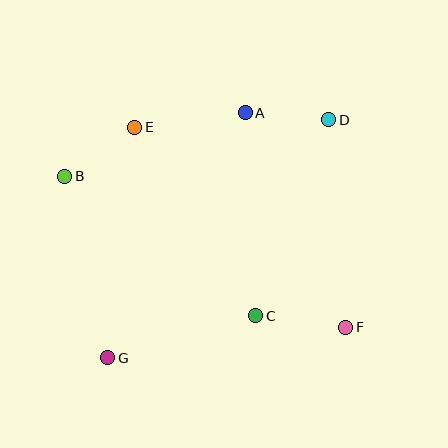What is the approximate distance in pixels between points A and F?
The distance between A and F is approximately 237 pixels.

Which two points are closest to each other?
Points A and D are closest to each other.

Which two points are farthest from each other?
Points D and G are farthest from each other.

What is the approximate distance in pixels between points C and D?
The distance between C and D is approximately 209 pixels.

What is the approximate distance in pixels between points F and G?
The distance between F and G is approximately 240 pixels.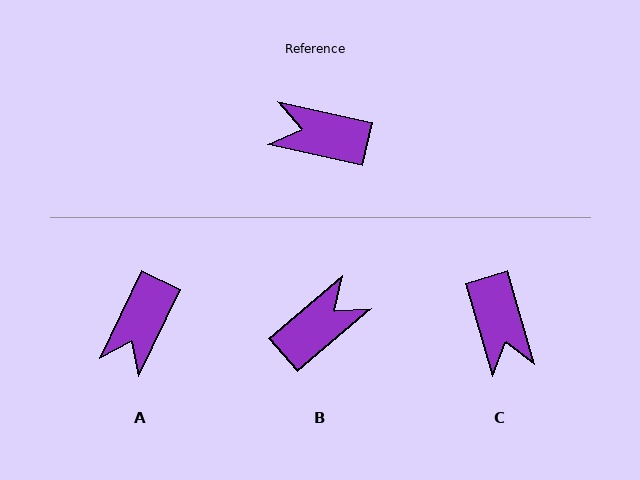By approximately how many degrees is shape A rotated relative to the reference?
Approximately 77 degrees counter-clockwise.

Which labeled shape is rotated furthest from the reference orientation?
B, about 127 degrees away.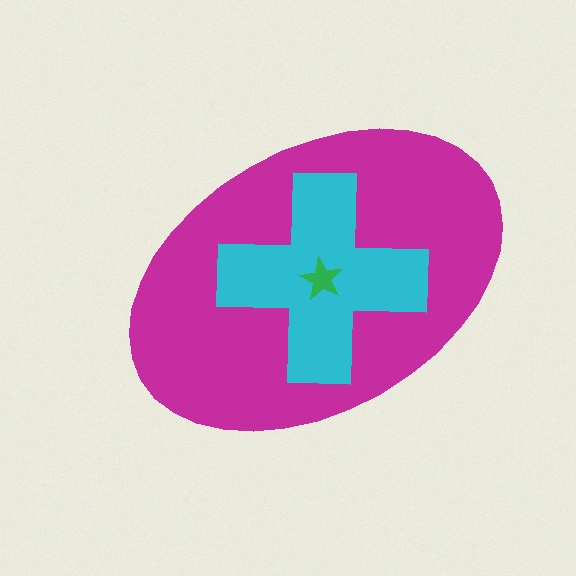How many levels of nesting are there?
3.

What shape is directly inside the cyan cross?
The green star.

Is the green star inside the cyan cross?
Yes.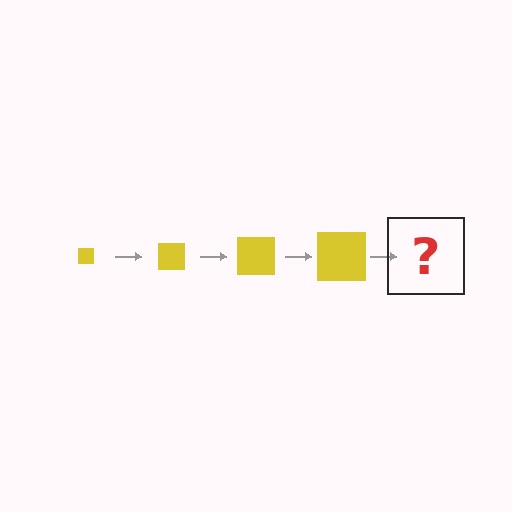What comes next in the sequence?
The next element should be a yellow square, larger than the previous one.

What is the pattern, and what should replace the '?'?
The pattern is that the square gets progressively larger each step. The '?' should be a yellow square, larger than the previous one.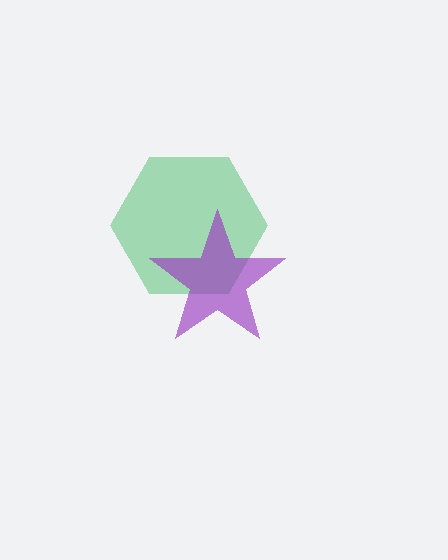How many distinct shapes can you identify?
There are 2 distinct shapes: a green hexagon, a purple star.